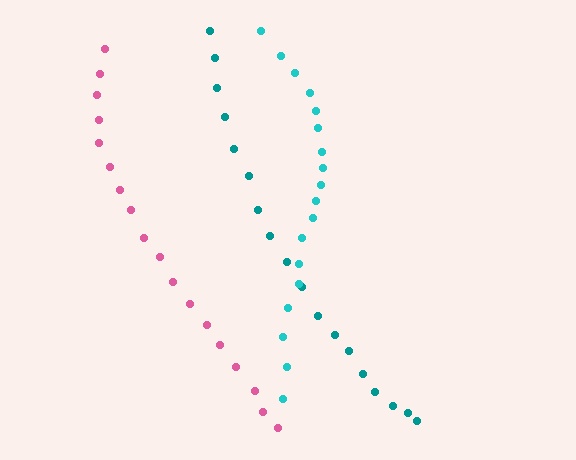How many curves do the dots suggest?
There are 3 distinct paths.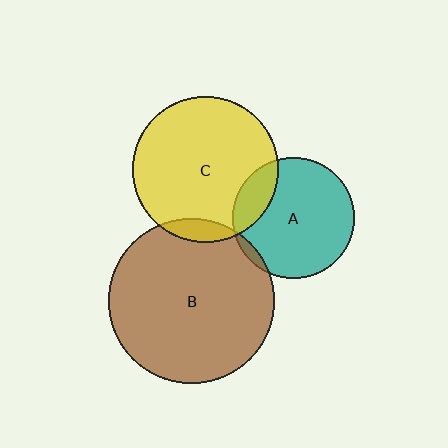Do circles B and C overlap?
Yes.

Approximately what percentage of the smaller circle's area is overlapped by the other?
Approximately 10%.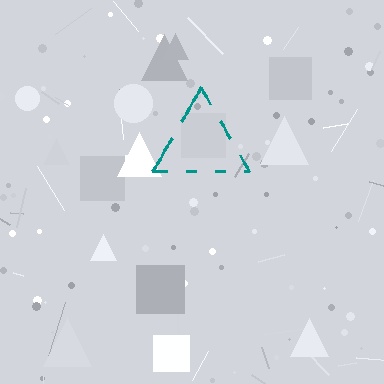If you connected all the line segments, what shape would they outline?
They would outline a triangle.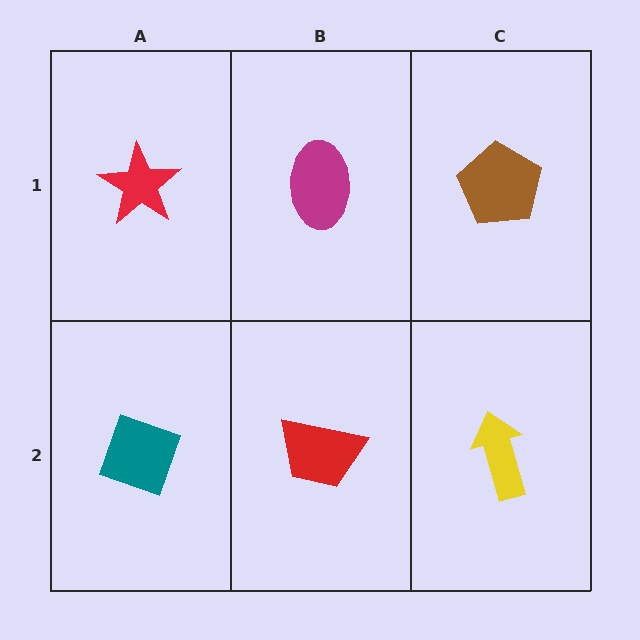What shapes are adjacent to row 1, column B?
A red trapezoid (row 2, column B), a red star (row 1, column A), a brown pentagon (row 1, column C).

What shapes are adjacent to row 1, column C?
A yellow arrow (row 2, column C), a magenta ellipse (row 1, column B).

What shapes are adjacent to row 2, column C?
A brown pentagon (row 1, column C), a red trapezoid (row 2, column B).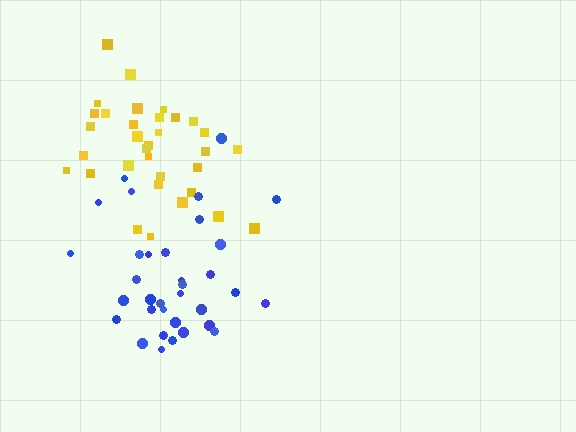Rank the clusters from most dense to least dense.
blue, yellow.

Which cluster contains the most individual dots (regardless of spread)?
Blue (35).